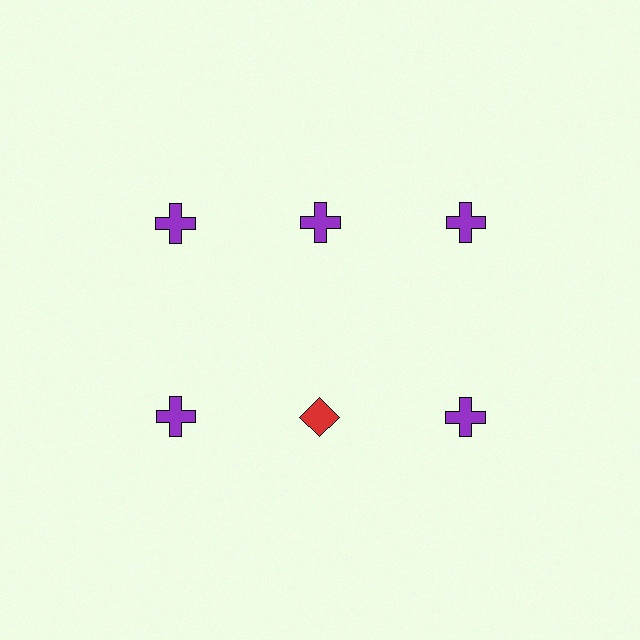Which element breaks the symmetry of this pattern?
The red diamond in the second row, second from left column breaks the symmetry. All other shapes are purple crosses.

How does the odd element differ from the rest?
It differs in both color (red instead of purple) and shape (diamond instead of cross).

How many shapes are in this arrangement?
There are 6 shapes arranged in a grid pattern.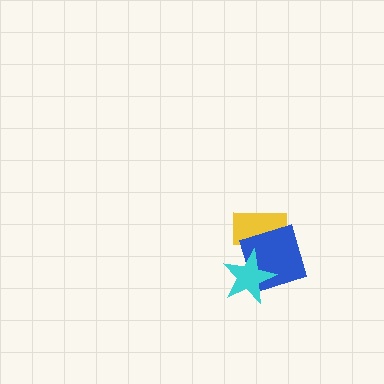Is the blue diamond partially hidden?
Yes, it is partially covered by another shape.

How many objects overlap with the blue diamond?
2 objects overlap with the blue diamond.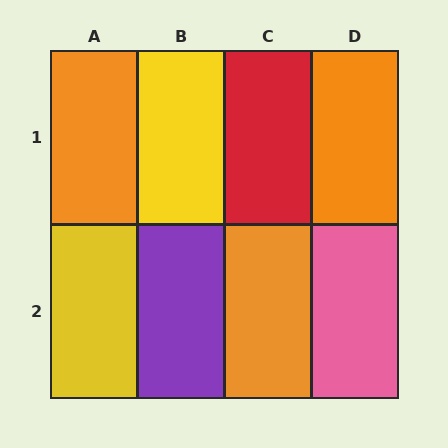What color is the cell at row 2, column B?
Purple.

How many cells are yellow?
2 cells are yellow.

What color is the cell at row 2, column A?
Yellow.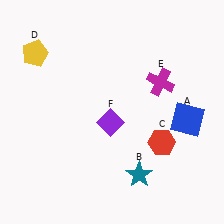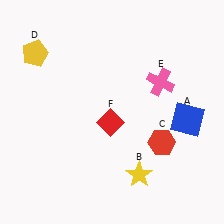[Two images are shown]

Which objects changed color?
B changed from teal to yellow. E changed from magenta to pink. F changed from purple to red.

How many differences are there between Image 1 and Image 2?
There are 3 differences between the two images.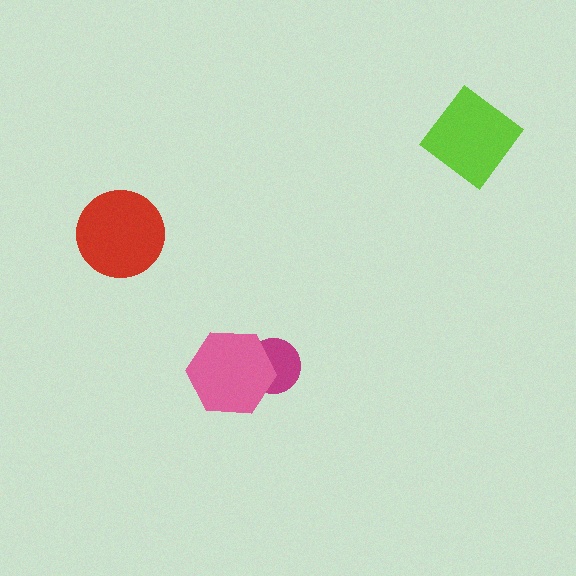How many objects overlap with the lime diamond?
0 objects overlap with the lime diamond.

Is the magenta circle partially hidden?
Yes, it is partially covered by another shape.